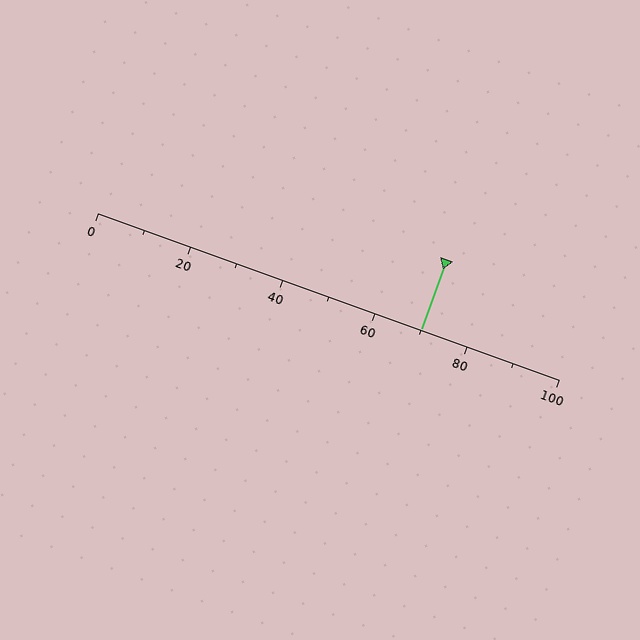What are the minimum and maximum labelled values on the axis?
The axis runs from 0 to 100.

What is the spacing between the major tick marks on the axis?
The major ticks are spaced 20 apart.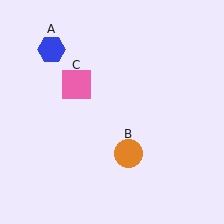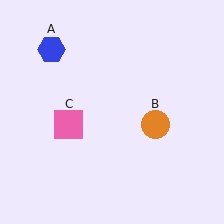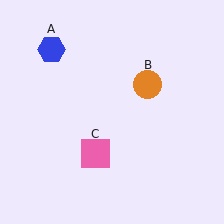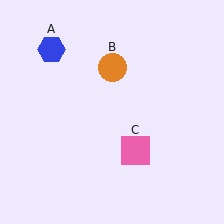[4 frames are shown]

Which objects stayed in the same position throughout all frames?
Blue hexagon (object A) remained stationary.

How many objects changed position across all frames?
2 objects changed position: orange circle (object B), pink square (object C).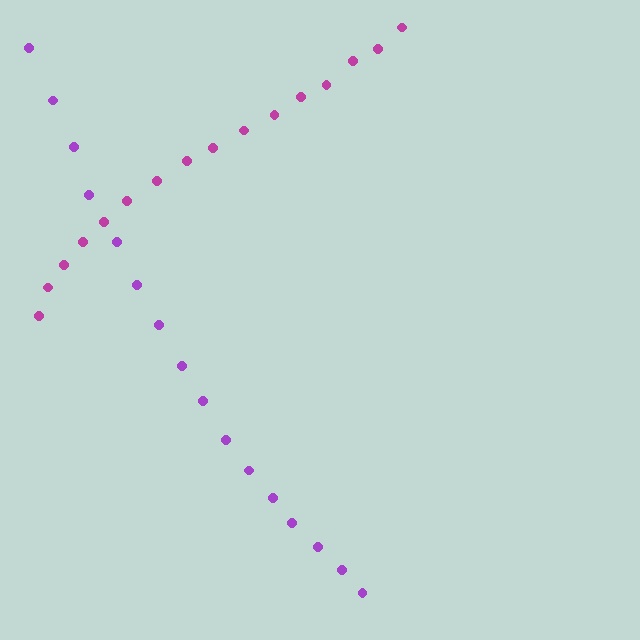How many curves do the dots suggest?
There are 2 distinct paths.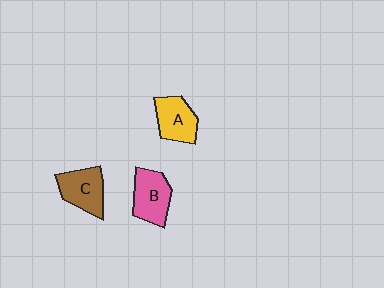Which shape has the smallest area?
Shape A (yellow).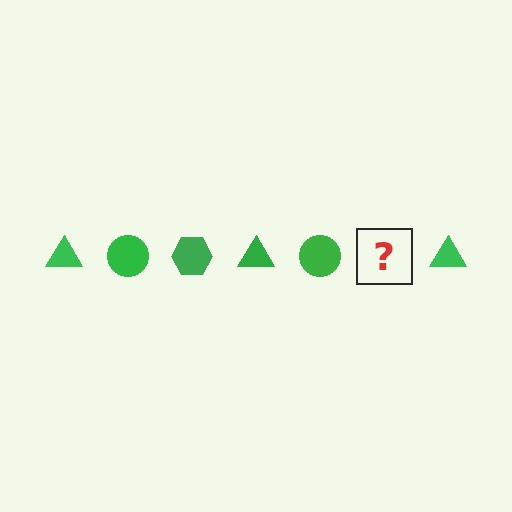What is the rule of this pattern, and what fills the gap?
The rule is that the pattern cycles through triangle, circle, hexagon shapes in green. The gap should be filled with a green hexagon.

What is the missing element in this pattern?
The missing element is a green hexagon.